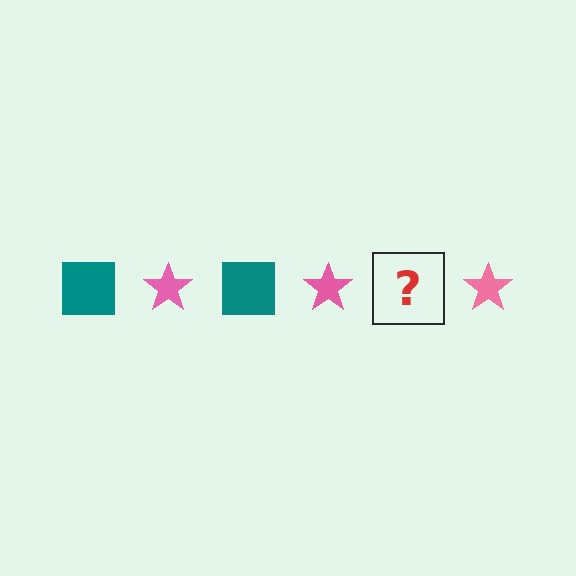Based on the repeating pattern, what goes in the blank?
The blank should be a teal square.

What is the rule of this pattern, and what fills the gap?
The rule is that the pattern alternates between teal square and pink star. The gap should be filled with a teal square.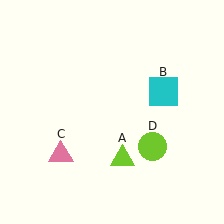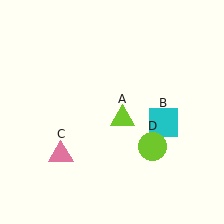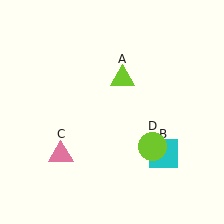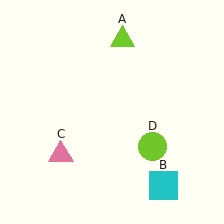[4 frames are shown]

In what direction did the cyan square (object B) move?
The cyan square (object B) moved down.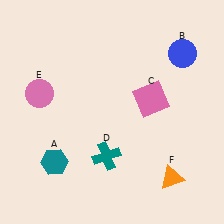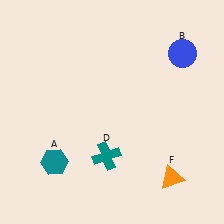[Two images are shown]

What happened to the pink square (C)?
The pink square (C) was removed in Image 2. It was in the top-right area of Image 1.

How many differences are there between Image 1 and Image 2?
There are 2 differences between the two images.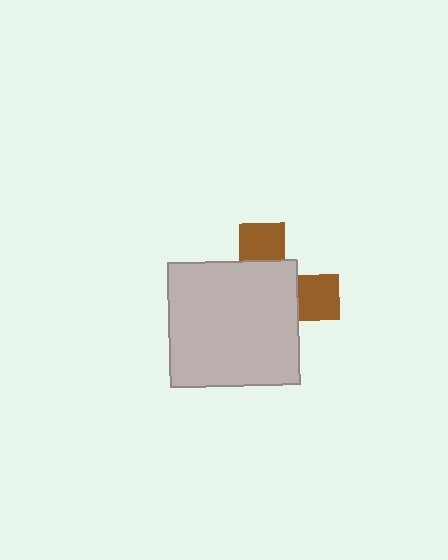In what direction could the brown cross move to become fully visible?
The brown cross could move toward the upper-right. That would shift it out from behind the light gray rectangle entirely.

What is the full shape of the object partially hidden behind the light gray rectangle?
The partially hidden object is a brown cross.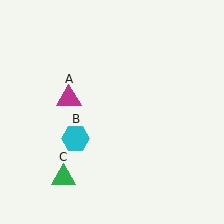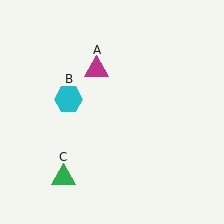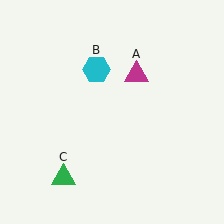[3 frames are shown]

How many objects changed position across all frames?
2 objects changed position: magenta triangle (object A), cyan hexagon (object B).